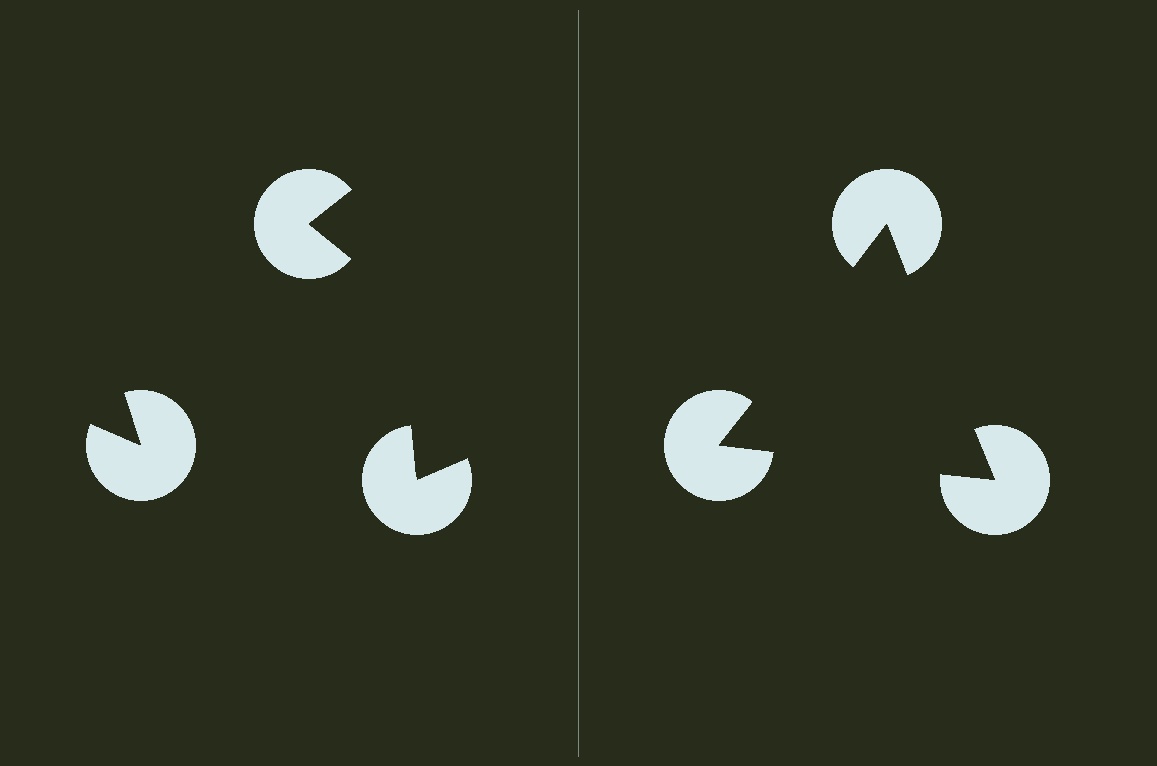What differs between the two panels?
The pac-man discs are positioned identically on both sides; only the wedge orientations differ. On the right they align to a triangle; on the left they are misaligned.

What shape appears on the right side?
An illusory triangle.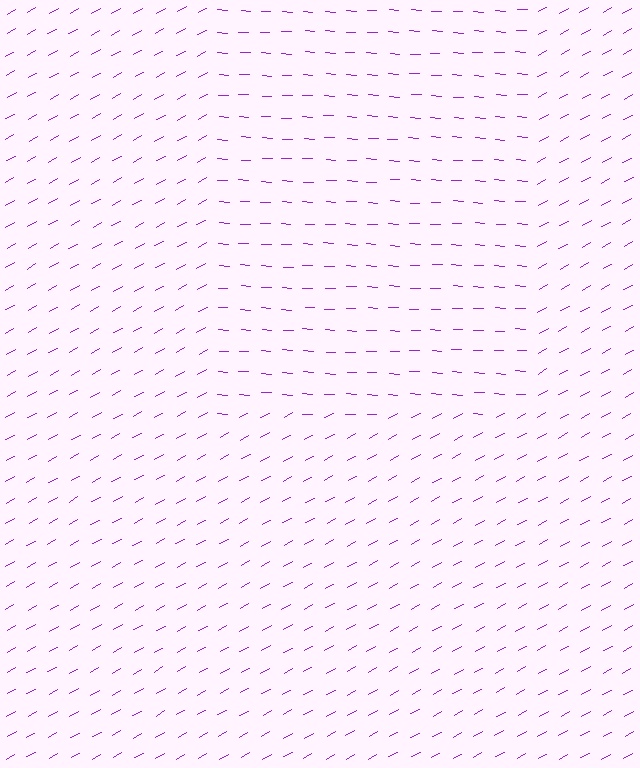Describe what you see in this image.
The image is filled with small purple line segments. A rectangle region in the image has lines oriented differently from the surrounding lines, creating a visible texture boundary.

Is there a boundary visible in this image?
Yes, there is a texture boundary formed by a change in line orientation.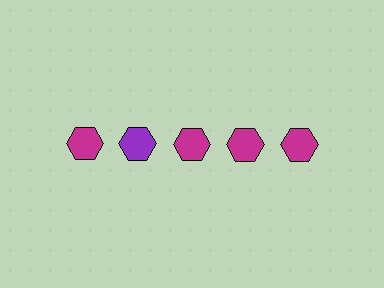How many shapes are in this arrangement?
There are 5 shapes arranged in a grid pattern.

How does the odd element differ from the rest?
It has a different color: purple instead of magenta.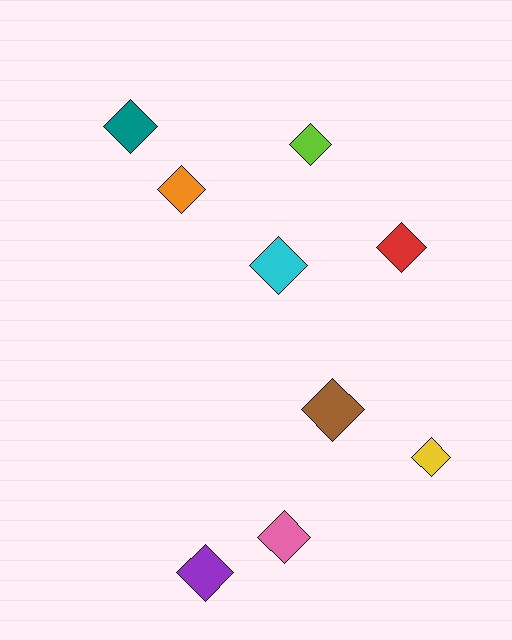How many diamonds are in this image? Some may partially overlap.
There are 9 diamonds.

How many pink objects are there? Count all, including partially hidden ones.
There is 1 pink object.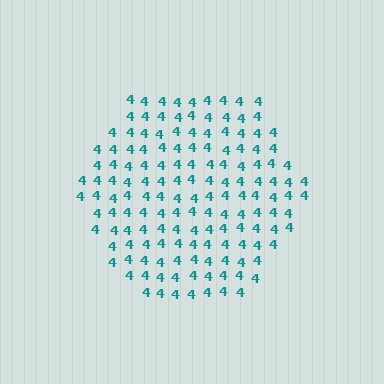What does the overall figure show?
The overall figure shows a hexagon.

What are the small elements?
The small elements are digit 4's.